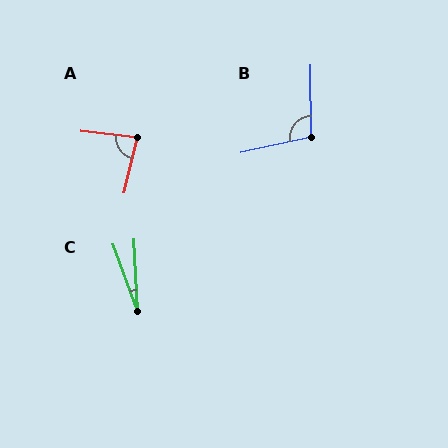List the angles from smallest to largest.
C (17°), A (82°), B (102°).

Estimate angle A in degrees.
Approximately 82 degrees.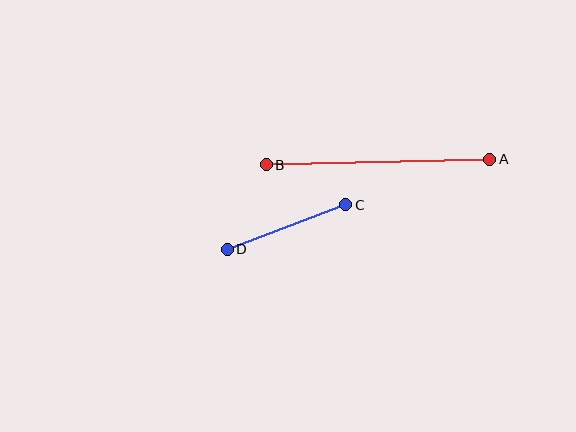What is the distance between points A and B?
The distance is approximately 224 pixels.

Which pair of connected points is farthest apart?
Points A and B are farthest apart.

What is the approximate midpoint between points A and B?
The midpoint is at approximately (378, 162) pixels.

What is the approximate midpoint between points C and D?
The midpoint is at approximately (286, 227) pixels.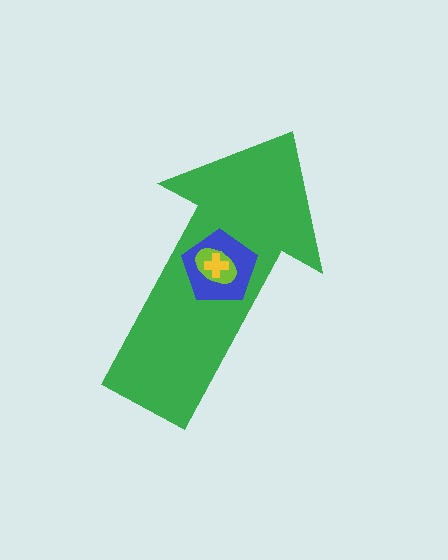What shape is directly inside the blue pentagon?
The lime ellipse.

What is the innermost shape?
The yellow cross.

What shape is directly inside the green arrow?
The blue pentagon.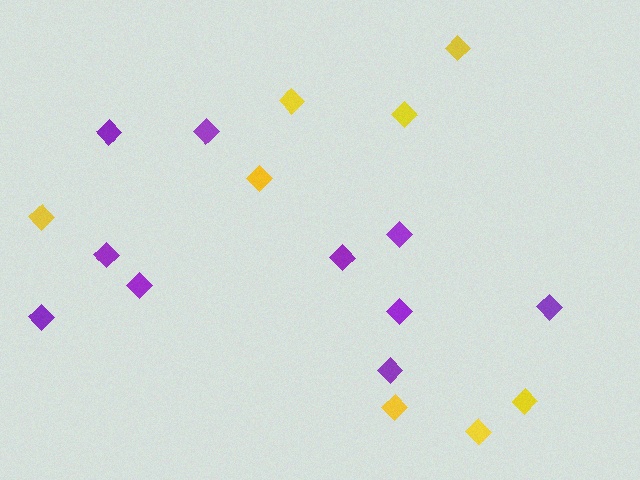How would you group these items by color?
There are 2 groups: one group of yellow diamonds (8) and one group of purple diamonds (10).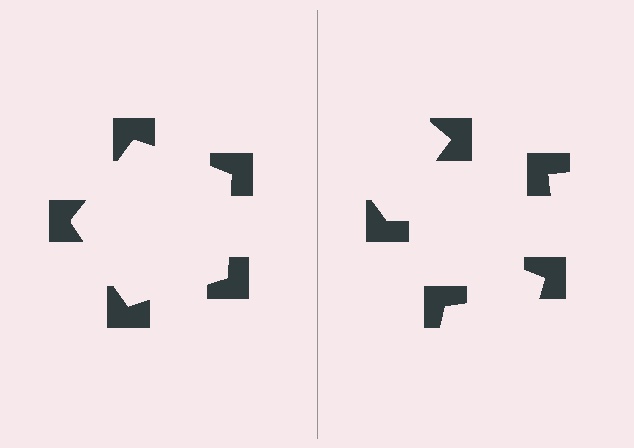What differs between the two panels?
The notched squares are positioned identically on both sides; only the wedge orientations differ. On the left they align to a pentagon; on the right they are misaligned.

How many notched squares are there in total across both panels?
10 — 5 on each side.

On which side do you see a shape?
An illusory pentagon appears on the left side. On the right side the wedge cuts are rotated, so no coherent shape forms.